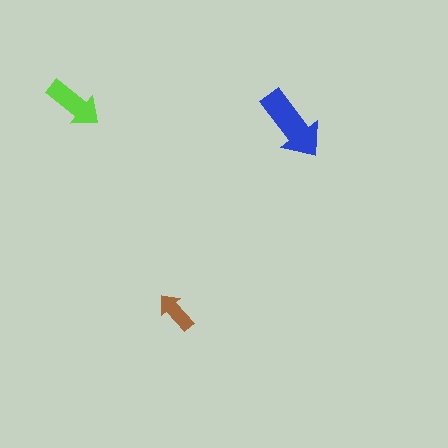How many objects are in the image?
There are 3 objects in the image.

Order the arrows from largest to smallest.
the blue one, the lime one, the brown one.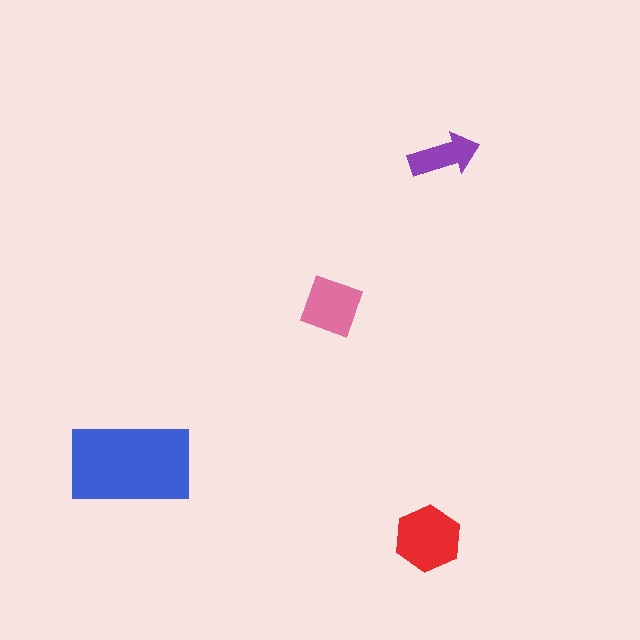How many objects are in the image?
There are 4 objects in the image.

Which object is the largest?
The blue rectangle.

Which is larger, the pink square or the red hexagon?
The red hexagon.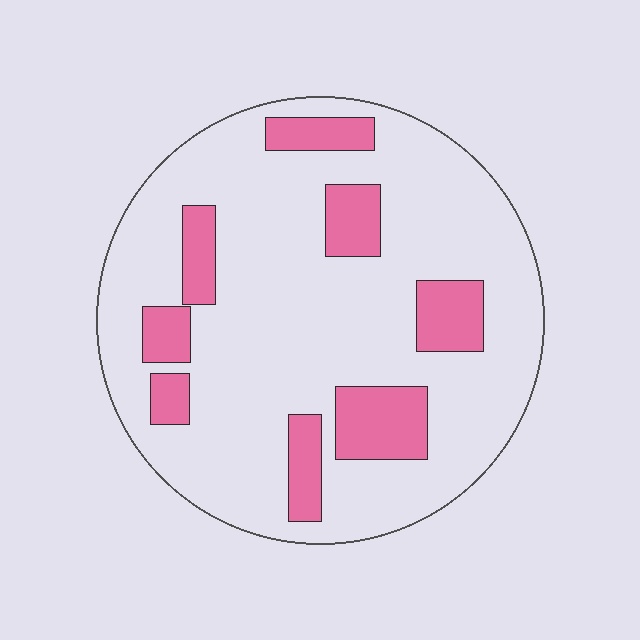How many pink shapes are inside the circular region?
8.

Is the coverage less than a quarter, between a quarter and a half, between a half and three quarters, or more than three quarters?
Less than a quarter.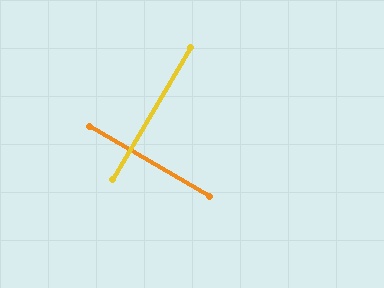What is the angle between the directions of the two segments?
Approximately 90 degrees.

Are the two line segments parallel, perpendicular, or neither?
Perpendicular — they meet at approximately 90°.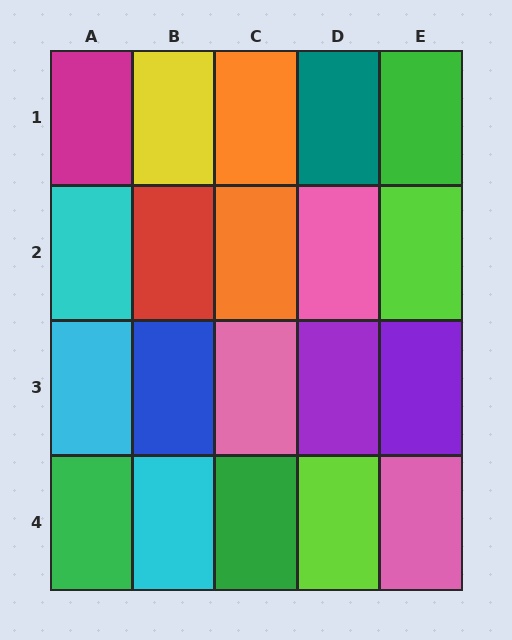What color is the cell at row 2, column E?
Lime.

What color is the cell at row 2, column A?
Cyan.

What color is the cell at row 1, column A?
Magenta.